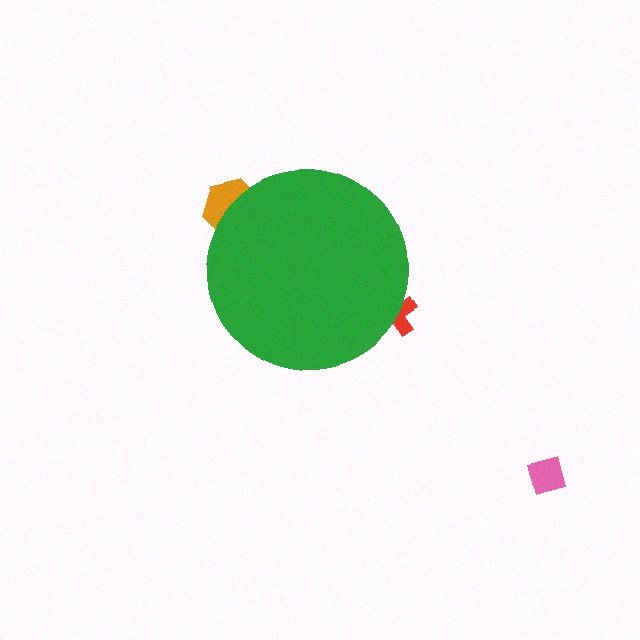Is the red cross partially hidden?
Yes, the red cross is partially hidden behind the green circle.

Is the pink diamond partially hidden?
No, the pink diamond is fully visible.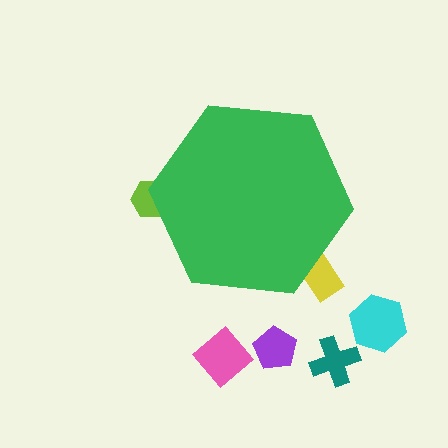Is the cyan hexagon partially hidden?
No, the cyan hexagon is fully visible.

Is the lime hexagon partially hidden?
Yes, the lime hexagon is partially hidden behind the green hexagon.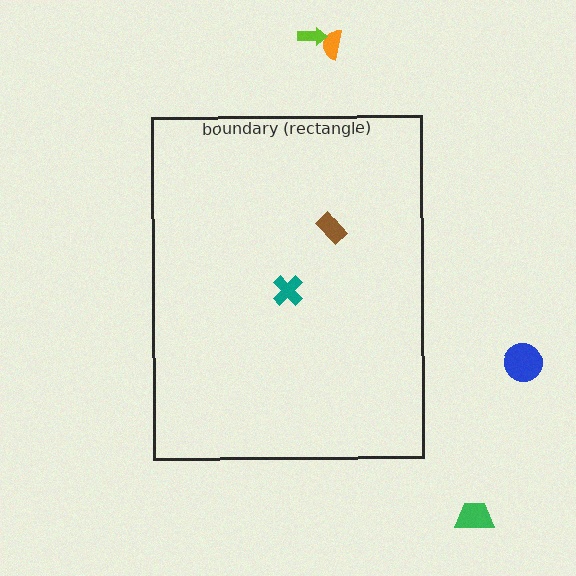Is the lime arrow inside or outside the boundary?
Outside.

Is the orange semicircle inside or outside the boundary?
Outside.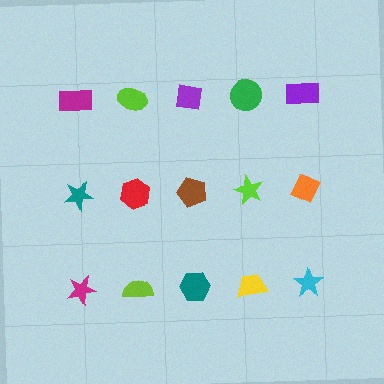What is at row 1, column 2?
A lime ellipse.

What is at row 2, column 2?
A red hexagon.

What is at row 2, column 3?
A brown pentagon.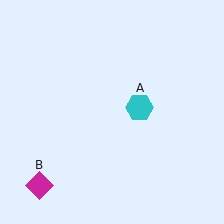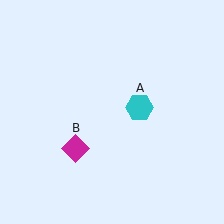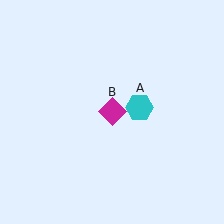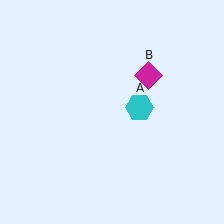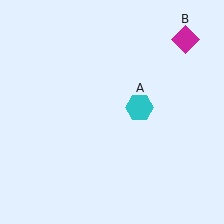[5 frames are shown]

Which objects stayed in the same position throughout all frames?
Cyan hexagon (object A) remained stationary.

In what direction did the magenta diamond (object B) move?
The magenta diamond (object B) moved up and to the right.